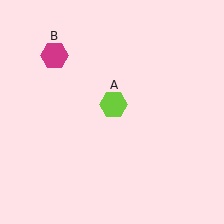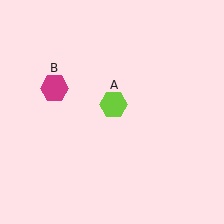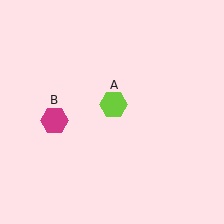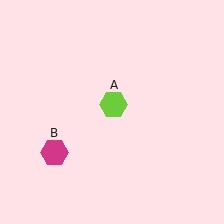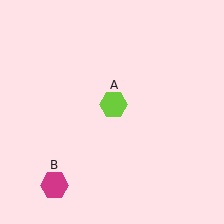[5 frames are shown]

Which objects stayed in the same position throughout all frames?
Lime hexagon (object A) remained stationary.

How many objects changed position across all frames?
1 object changed position: magenta hexagon (object B).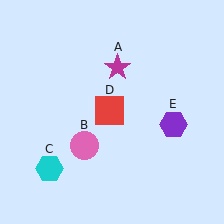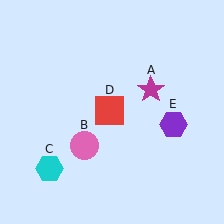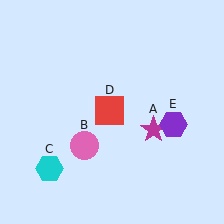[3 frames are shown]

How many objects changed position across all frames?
1 object changed position: magenta star (object A).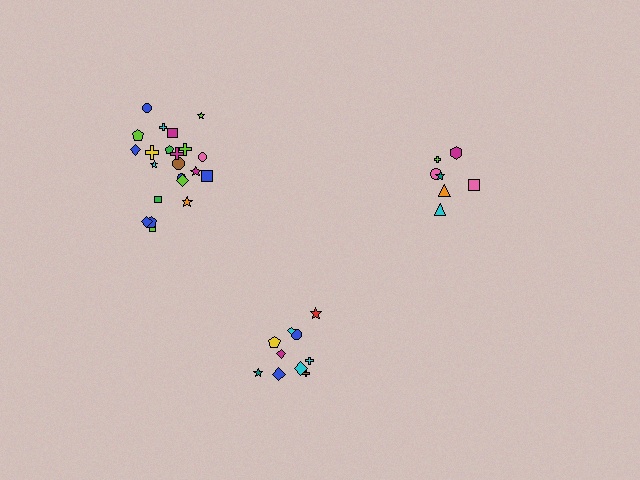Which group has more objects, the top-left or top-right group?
The top-left group.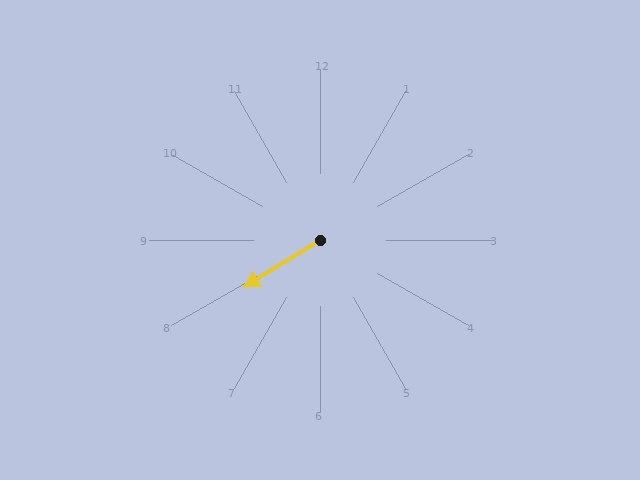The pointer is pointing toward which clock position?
Roughly 8 o'clock.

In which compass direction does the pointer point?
Southwest.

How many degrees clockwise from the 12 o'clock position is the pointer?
Approximately 238 degrees.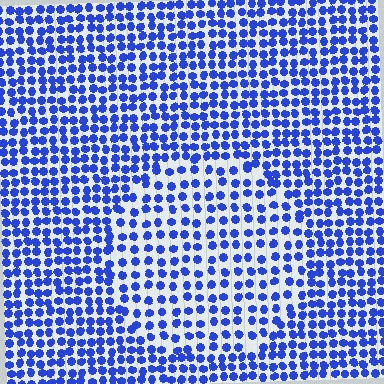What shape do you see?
I see a circle.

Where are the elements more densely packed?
The elements are more densely packed outside the circle boundary.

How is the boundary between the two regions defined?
The boundary is defined by a change in element density (approximately 1.6x ratio). All elements are the same color, size, and shape.